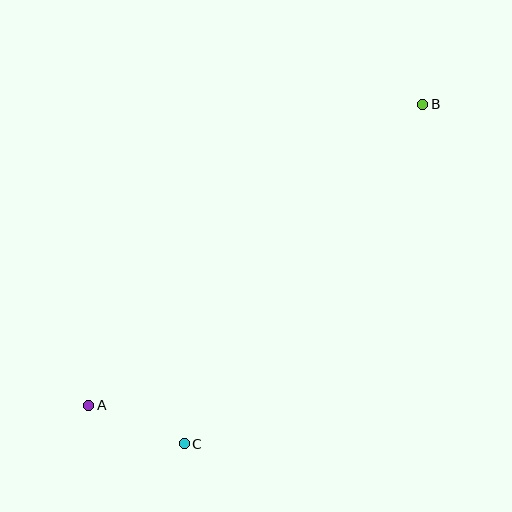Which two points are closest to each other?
Points A and C are closest to each other.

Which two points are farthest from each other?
Points A and B are farthest from each other.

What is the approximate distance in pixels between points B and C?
The distance between B and C is approximately 415 pixels.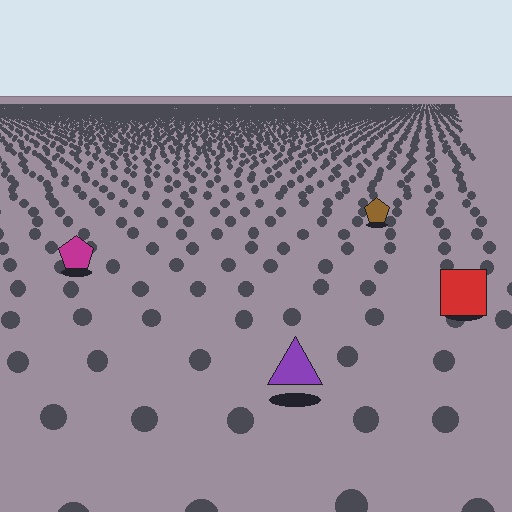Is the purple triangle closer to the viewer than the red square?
Yes. The purple triangle is closer — you can tell from the texture gradient: the ground texture is coarser near it.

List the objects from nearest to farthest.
From nearest to farthest: the purple triangle, the red square, the magenta pentagon, the brown pentagon.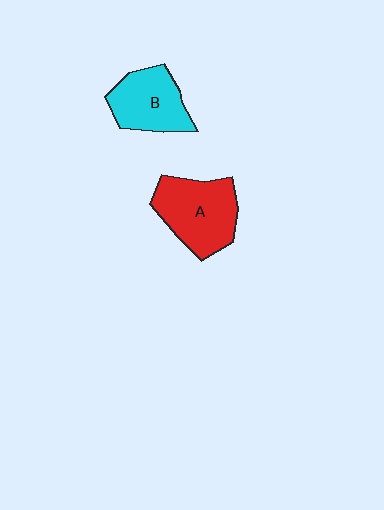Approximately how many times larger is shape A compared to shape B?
Approximately 1.2 times.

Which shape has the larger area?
Shape A (red).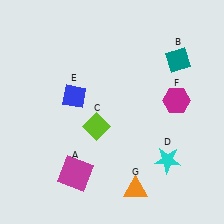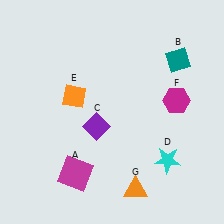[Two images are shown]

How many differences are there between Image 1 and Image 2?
There are 2 differences between the two images.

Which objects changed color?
C changed from lime to purple. E changed from blue to orange.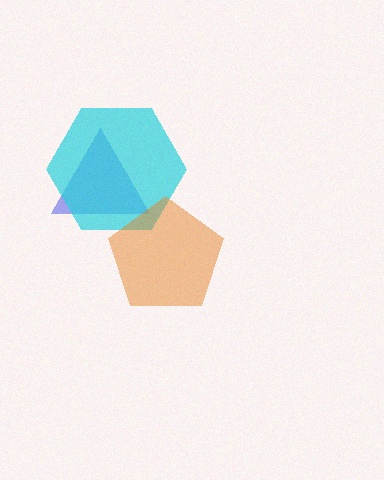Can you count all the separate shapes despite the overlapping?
Yes, there are 3 separate shapes.